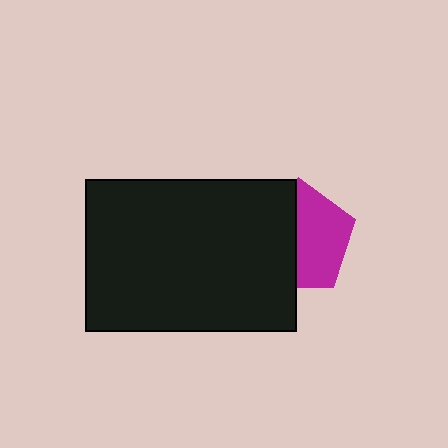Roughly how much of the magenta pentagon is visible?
About half of it is visible (roughly 51%).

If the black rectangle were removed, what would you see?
You would see the complete magenta pentagon.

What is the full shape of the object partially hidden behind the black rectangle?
The partially hidden object is a magenta pentagon.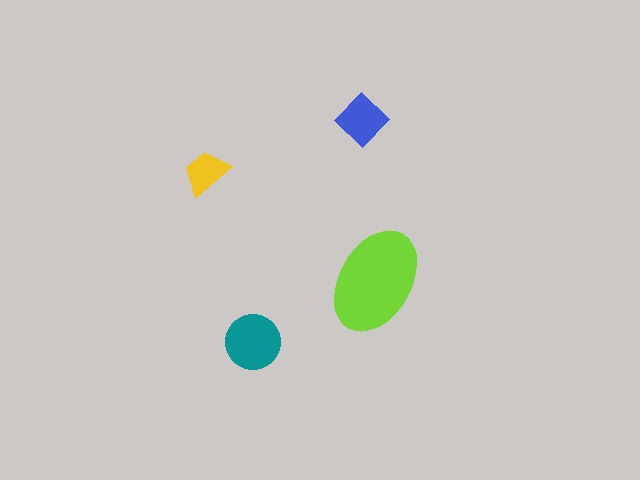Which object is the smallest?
The yellow trapezoid.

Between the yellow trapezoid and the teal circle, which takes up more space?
The teal circle.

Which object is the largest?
The lime ellipse.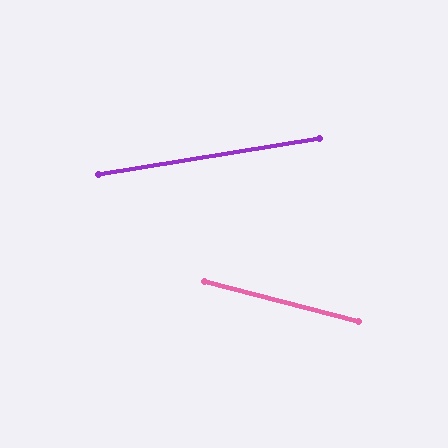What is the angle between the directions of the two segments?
Approximately 24 degrees.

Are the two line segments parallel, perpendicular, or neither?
Neither parallel nor perpendicular — they differ by about 24°.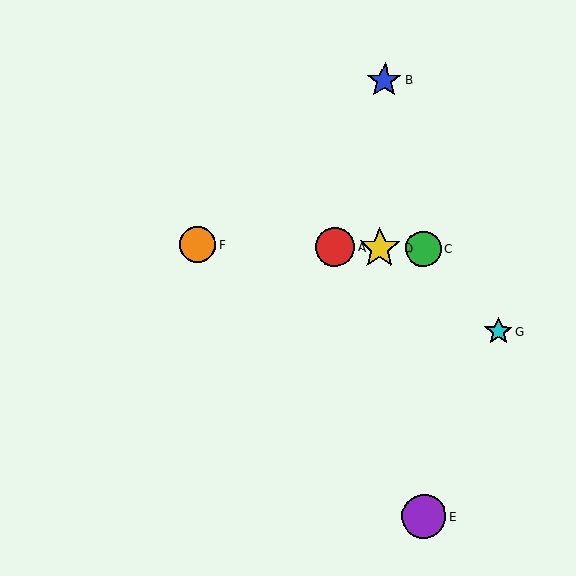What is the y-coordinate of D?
Object D is at y≈248.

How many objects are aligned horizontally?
4 objects (A, C, D, F) are aligned horizontally.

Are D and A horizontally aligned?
Yes, both are at y≈248.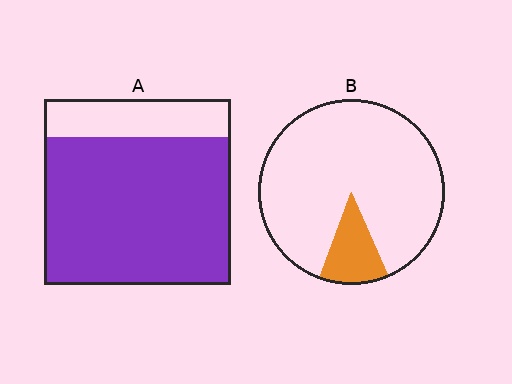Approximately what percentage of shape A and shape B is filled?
A is approximately 80% and B is approximately 15%.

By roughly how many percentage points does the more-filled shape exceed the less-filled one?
By roughly 65 percentage points (A over B).